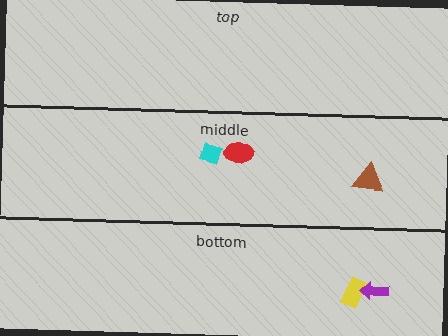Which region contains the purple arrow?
The bottom region.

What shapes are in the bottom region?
The yellow rectangle, the purple arrow.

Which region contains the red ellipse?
The middle region.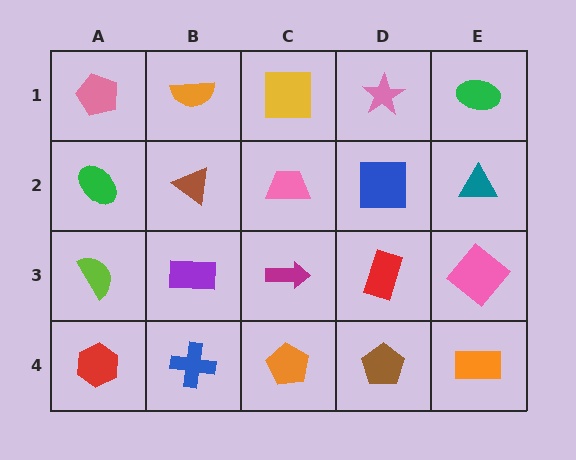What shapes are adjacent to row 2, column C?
A yellow square (row 1, column C), a magenta arrow (row 3, column C), a brown triangle (row 2, column B), a blue square (row 2, column D).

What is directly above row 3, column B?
A brown triangle.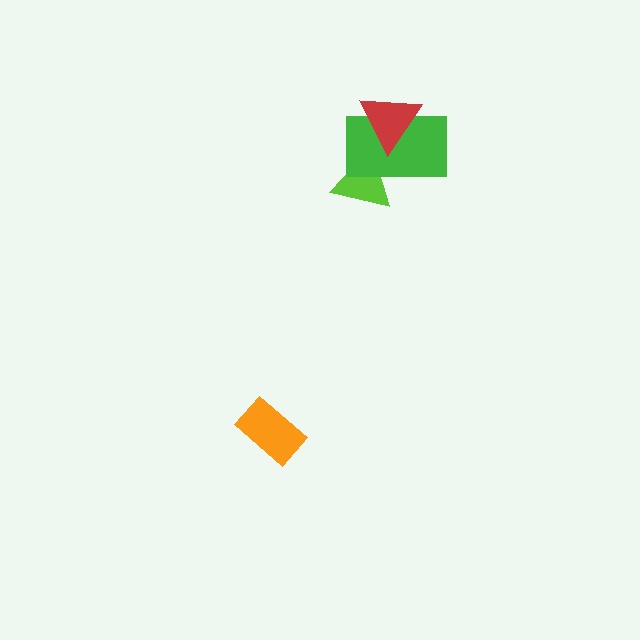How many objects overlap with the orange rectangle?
0 objects overlap with the orange rectangle.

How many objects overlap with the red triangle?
1 object overlaps with the red triangle.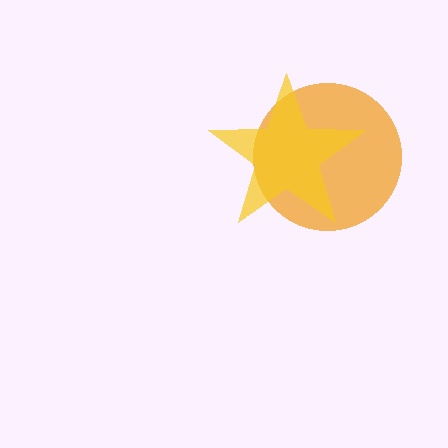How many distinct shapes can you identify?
There are 2 distinct shapes: an orange circle, a yellow star.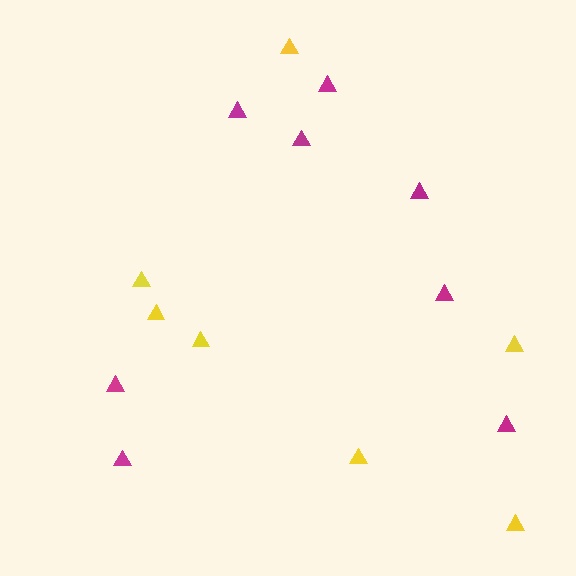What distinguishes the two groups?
There are 2 groups: one group of magenta triangles (8) and one group of yellow triangles (7).